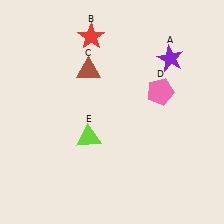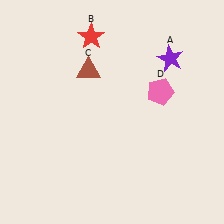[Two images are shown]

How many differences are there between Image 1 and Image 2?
There is 1 difference between the two images.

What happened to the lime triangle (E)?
The lime triangle (E) was removed in Image 2. It was in the bottom-left area of Image 1.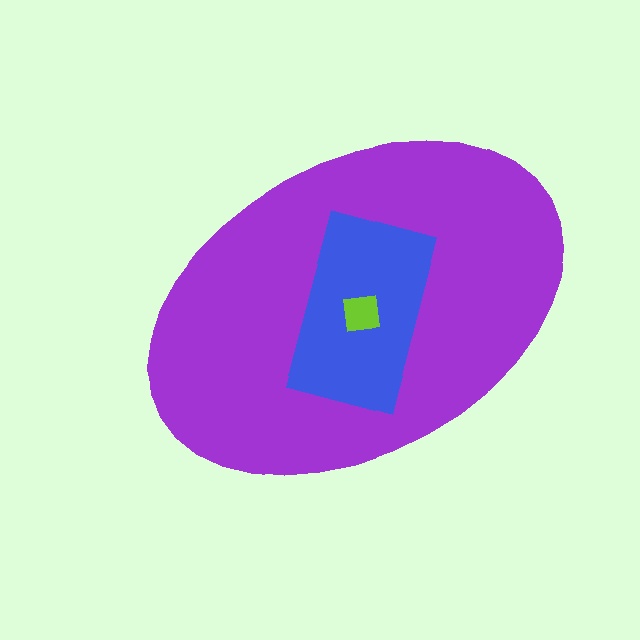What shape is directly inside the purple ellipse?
The blue rectangle.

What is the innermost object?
The lime square.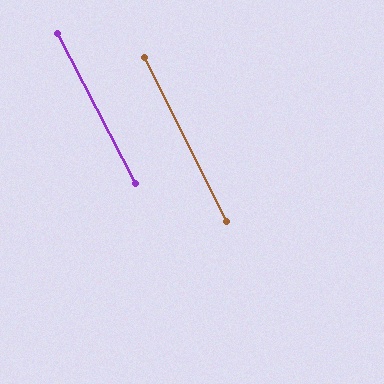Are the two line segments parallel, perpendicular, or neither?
Parallel — their directions differ by only 1.2°.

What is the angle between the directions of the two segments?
Approximately 1 degree.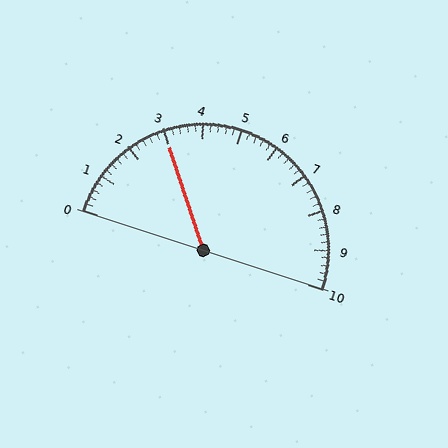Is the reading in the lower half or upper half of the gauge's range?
The reading is in the lower half of the range (0 to 10).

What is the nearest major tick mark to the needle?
The nearest major tick mark is 3.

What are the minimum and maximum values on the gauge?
The gauge ranges from 0 to 10.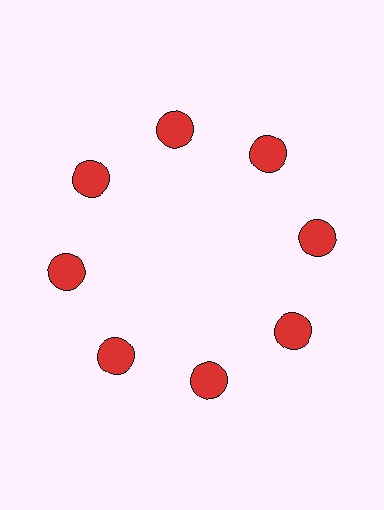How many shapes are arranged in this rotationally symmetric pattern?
There are 8 shapes, arranged in 8 groups of 1.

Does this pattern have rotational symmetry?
Yes, this pattern has 8-fold rotational symmetry. It looks the same after rotating 45 degrees around the center.